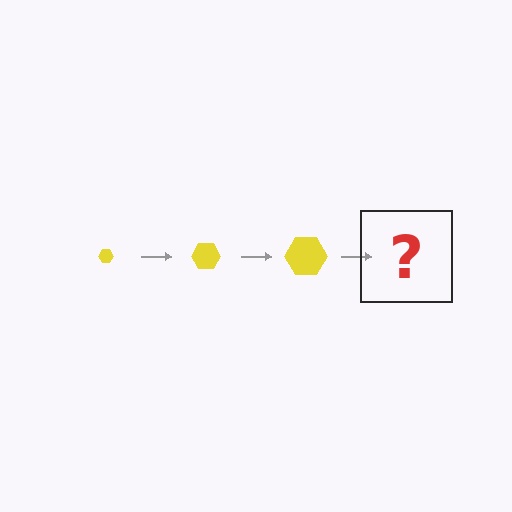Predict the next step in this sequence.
The next step is a yellow hexagon, larger than the previous one.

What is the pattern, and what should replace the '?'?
The pattern is that the hexagon gets progressively larger each step. The '?' should be a yellow hexagon, larger than the previous one.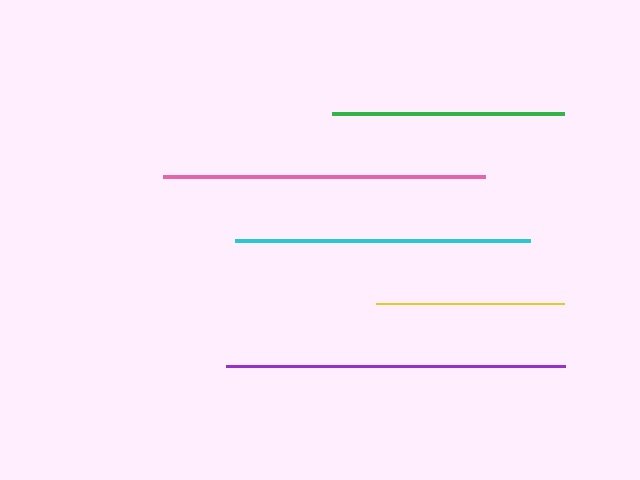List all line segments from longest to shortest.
From longest to shortest: purple, pink, cyan, green, yellow.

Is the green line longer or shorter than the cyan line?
The cyan line is longer than the green line.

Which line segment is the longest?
The purple line is the longest at approximately 338 pixels.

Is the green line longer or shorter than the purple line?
The purple line is longer than the green line.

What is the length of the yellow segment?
The yellow segment is approximately 188 pixels long.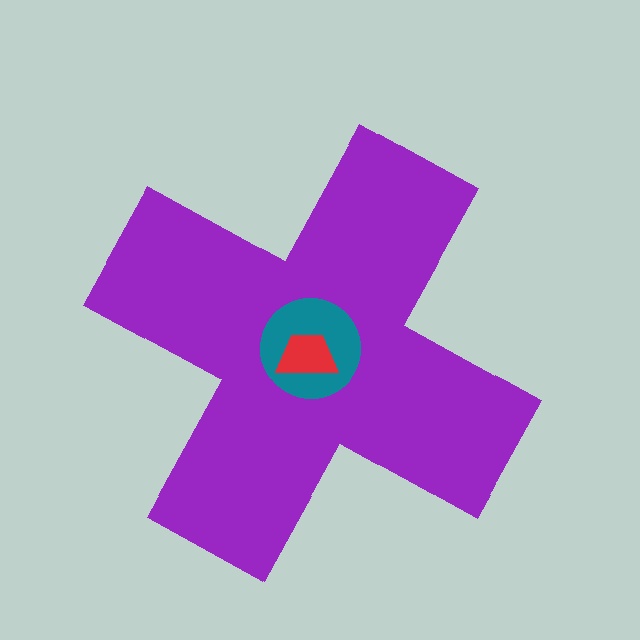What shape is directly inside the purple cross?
The teal circle.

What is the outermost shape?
The purple cross.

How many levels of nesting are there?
3.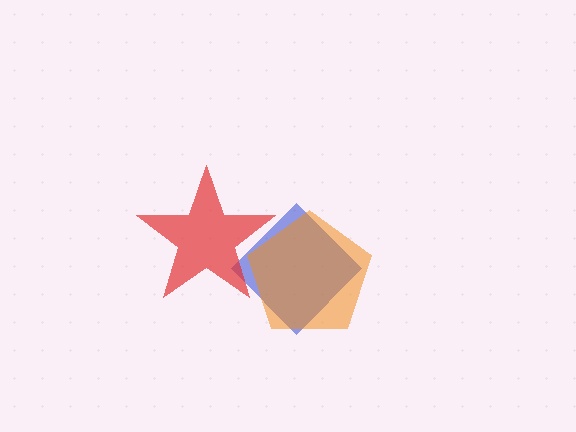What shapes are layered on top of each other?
The layered shapes are: a blue diamond, a red star, an orange pentagon.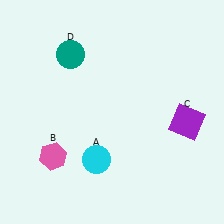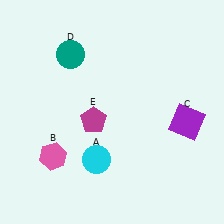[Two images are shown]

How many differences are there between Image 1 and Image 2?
There is 1 difference between the two images.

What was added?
A magenta pentagon (E) was added in Image 2.